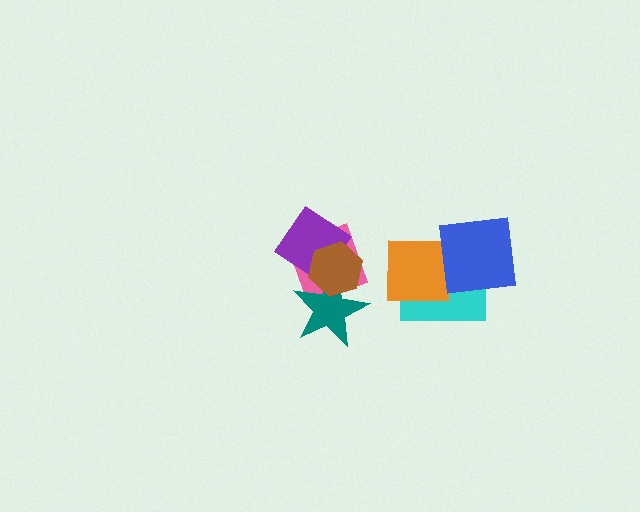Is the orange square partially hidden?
Yes, it is partially covered by another shape.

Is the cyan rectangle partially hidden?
Yes, it is partially covered by another shape.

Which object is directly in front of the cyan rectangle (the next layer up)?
The orange square is directly in front of the cyan rectangle.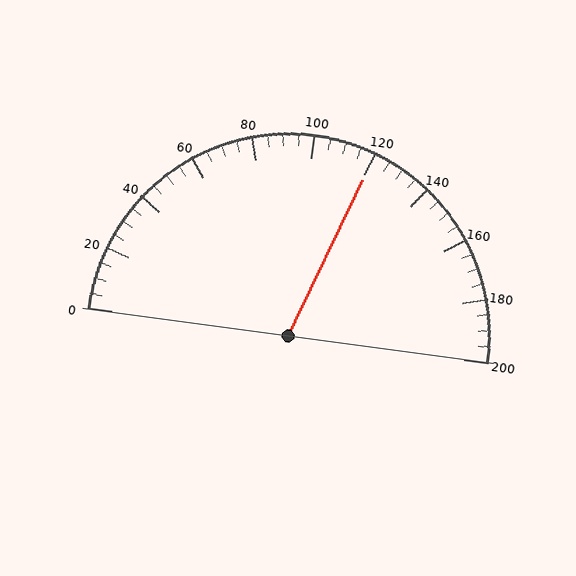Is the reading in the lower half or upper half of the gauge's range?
The reading is in the upper half of the range (0 to 200).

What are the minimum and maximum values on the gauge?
The gauge ranges from 0 to 200.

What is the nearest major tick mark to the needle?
The nearest major tick mark is 120.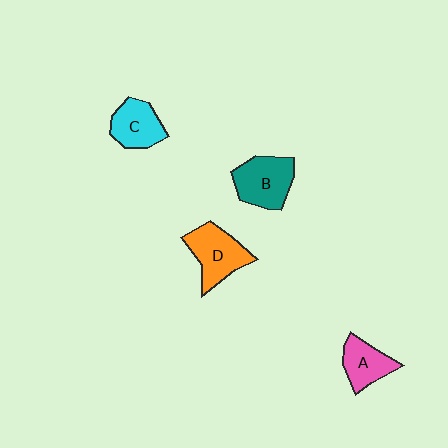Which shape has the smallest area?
Shape A (pink).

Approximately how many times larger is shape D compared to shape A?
Approximately 1.3 times.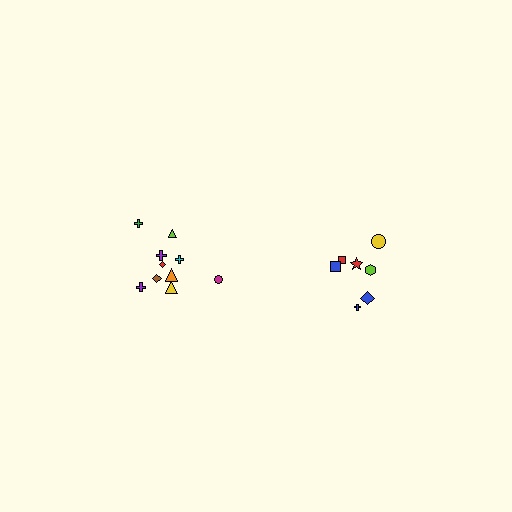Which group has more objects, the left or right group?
The left group.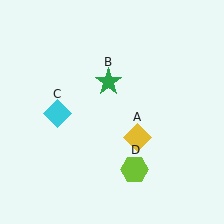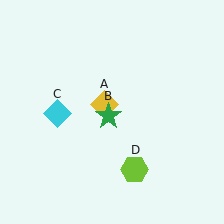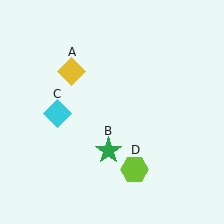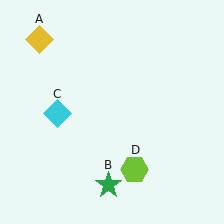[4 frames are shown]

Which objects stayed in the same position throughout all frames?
Cyan diamond (object C) and lime hexagon (object D) remained stationary.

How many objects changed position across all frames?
2 objects changed position: yellow diamond (object A), green star (object B).